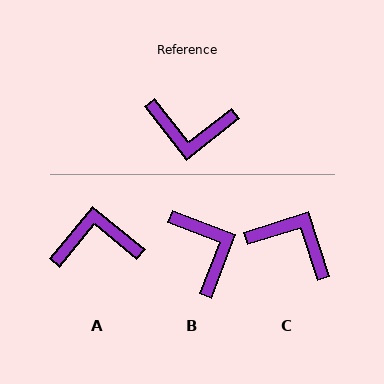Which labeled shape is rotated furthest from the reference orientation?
A, about 167 degrees away.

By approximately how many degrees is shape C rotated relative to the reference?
Approximately 160 degrees counter-clockwise.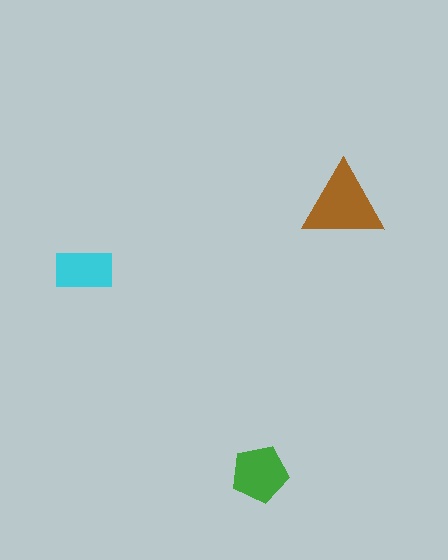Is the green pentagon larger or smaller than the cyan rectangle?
Larger.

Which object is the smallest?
The cyan rectangle.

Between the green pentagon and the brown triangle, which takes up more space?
The brown triangle.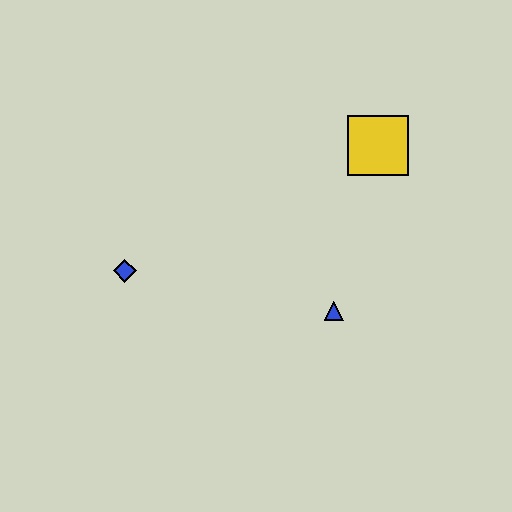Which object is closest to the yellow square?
The blue triangle is closest to the yellow square.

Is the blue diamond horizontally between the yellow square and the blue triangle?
No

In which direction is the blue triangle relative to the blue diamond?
The blue triangle is to the right of the blue diamond.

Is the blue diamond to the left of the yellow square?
Yes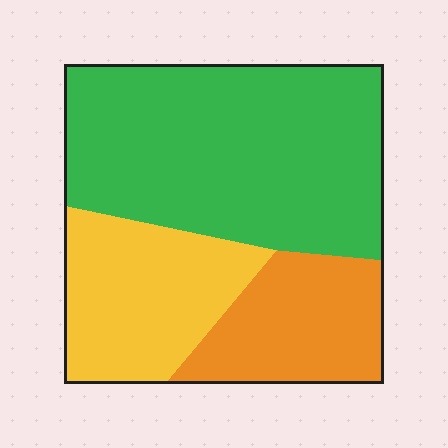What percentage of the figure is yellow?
Yellow takes up about one quarter (1/4) of the figure.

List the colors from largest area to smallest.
From largest to smallest: green, yellow, orange.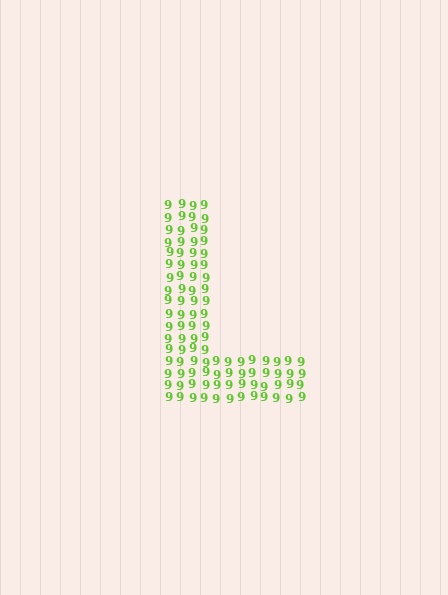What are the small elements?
The small elements are digit 9's.